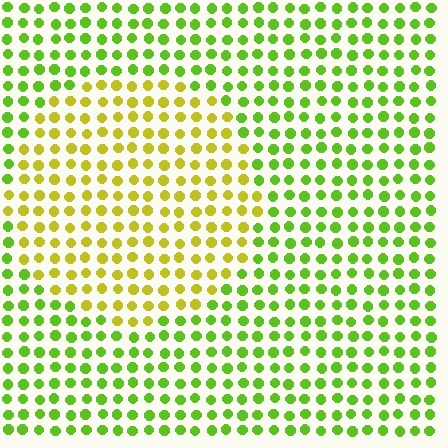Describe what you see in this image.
The image is filled with small lime elements in a uniform arrangement. A circle-shaped region is visible where the elements are tinted to a slightly different hue, forming a subtle color boundary.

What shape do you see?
I see a circle.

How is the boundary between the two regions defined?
The boundary is defined purely by a slight shift in hue (about 37 degrees). Spacing, size, and orientation are identical on both sides.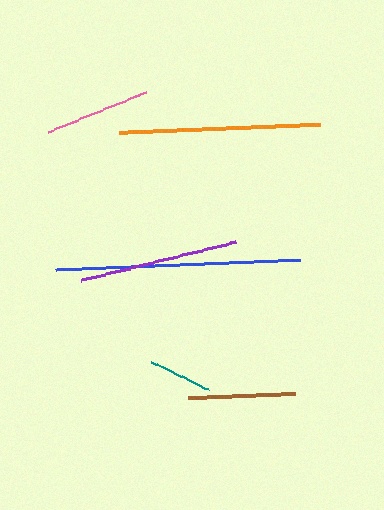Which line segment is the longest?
The blue line is the longest at approximately 245 pixels.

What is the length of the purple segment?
The purple segment is approximately 159 pixels long.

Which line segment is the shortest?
The teal line is the shortest at approximately 64 pixels.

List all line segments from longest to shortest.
From longest to shortest: blue, orange, purple, pink, brown, teal.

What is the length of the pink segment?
The pink segment is approximately 107 pixels long.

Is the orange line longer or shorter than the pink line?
The orange line is longer than the pink line.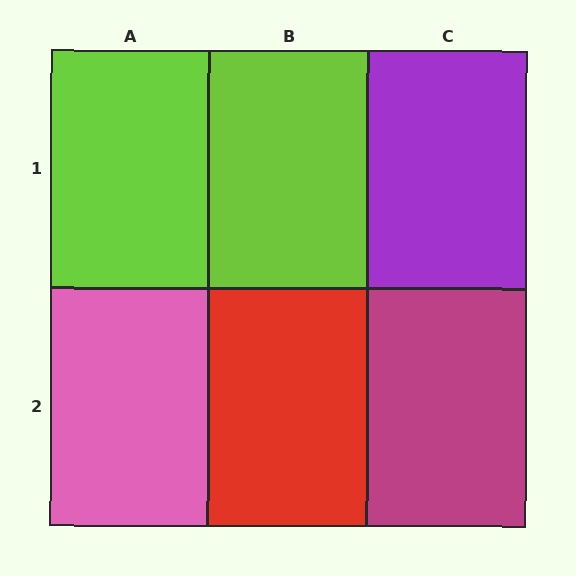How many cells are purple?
1 cell is purple.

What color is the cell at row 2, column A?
Pink.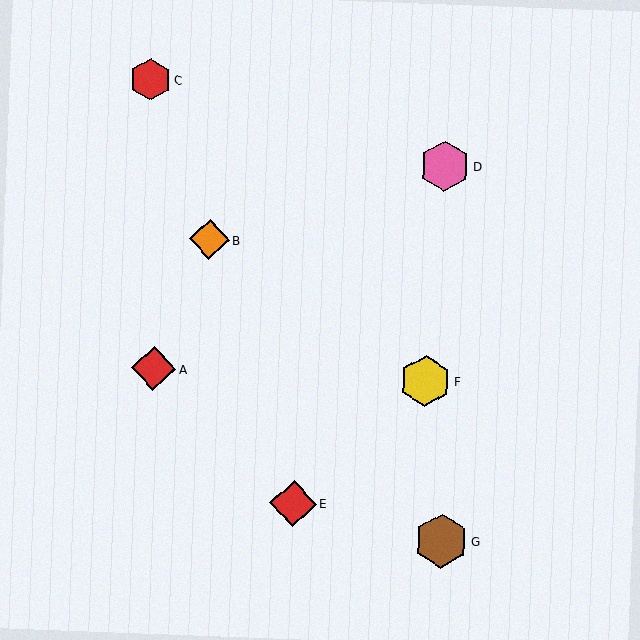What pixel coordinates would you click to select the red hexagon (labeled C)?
Click at (150, 79) to select the red hexagon C.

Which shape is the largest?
The brown hexagon (labeled G) is the largest.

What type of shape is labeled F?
Shape F is a yellow hexagon.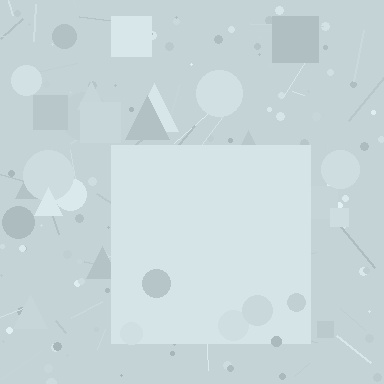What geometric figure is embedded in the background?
A square is embedded in the background.